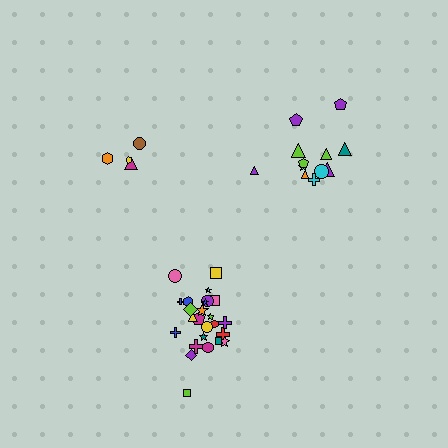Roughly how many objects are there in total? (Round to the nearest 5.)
Roughly 40 objects in total.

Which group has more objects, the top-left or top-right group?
The top-right group.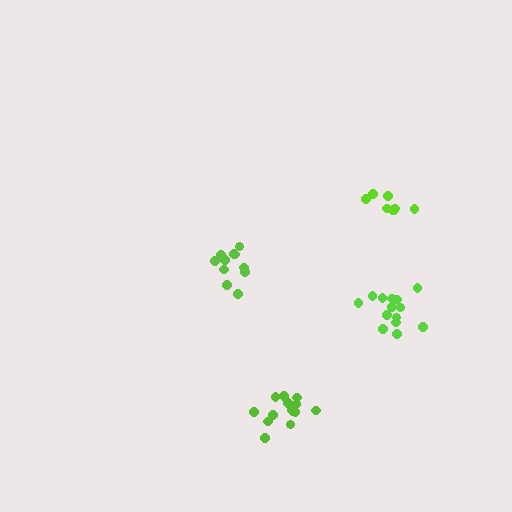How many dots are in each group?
Group 1: 11 dots, Group 2: 14 dots, Group 3: 8 dots, Group 4: 14 dots (47 total).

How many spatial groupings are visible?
There are 4 spatial groupings.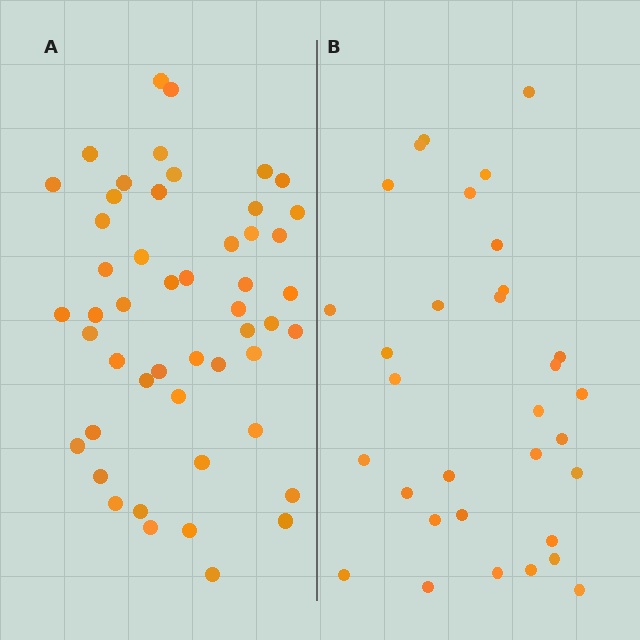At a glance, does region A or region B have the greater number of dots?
Region A (the left region) has more dots.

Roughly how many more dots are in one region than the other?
Region A has approximately 20 more dots than region B.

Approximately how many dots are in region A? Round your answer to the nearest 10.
About 50 dots.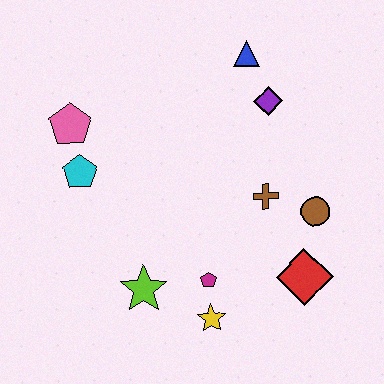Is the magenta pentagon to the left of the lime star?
No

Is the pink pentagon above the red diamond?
Yes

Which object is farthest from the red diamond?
The pink pentagon is farthest from the red diamond.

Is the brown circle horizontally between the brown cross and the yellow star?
No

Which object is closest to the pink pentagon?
The cyan pentagon is closest to the pink pentagon.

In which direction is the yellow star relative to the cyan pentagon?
The yellow star is below the cyan pentagon.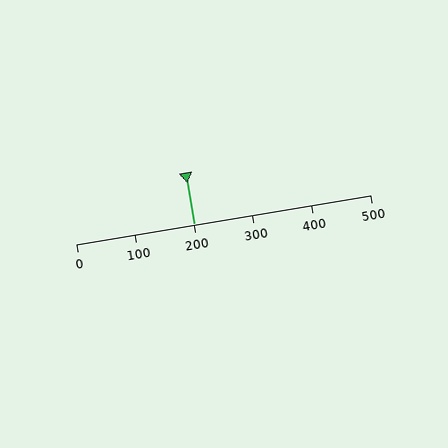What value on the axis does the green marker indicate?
The marker indicates approximately 200.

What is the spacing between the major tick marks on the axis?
The major ticks are spaced 100 apart.